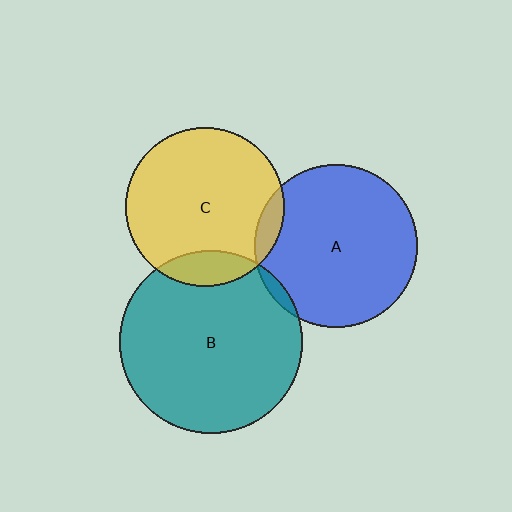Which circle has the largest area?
Circle B (teal).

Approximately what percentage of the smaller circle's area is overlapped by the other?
Approximately 15%.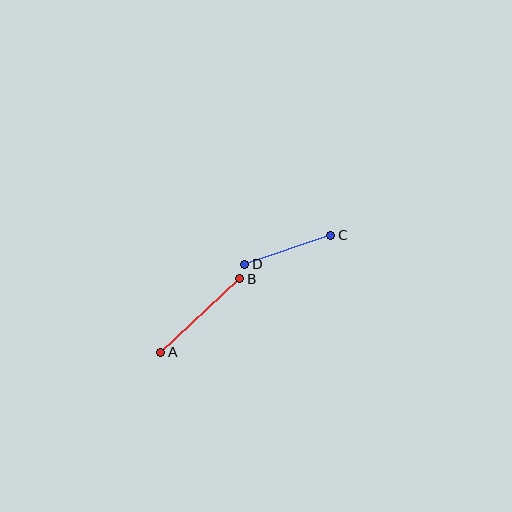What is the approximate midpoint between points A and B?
The midpoint is at approximately (200, 316) pixels.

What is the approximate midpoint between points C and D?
The midpoint is at approximately (288, 250) pixels.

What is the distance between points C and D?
The distance is approximately 91 pixels.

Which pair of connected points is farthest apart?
Points A and B are farthest apart.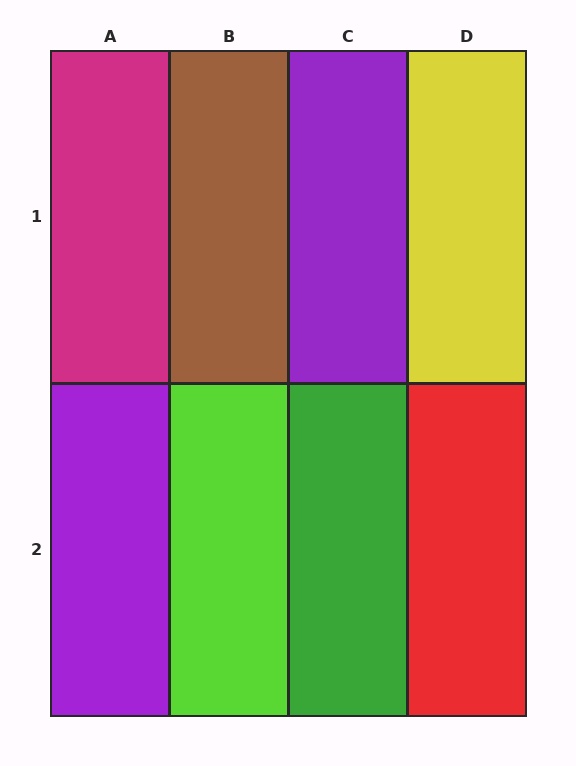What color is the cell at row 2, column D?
Red.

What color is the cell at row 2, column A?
Purple.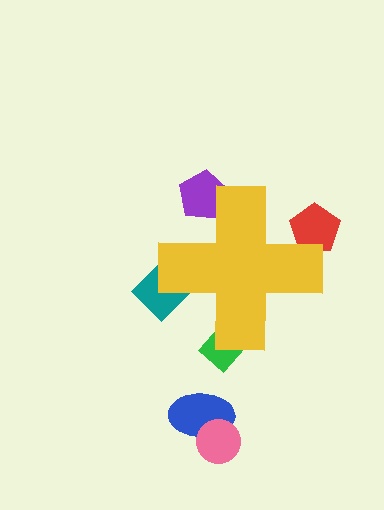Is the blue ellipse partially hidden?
No, the blue ellipse is fully visible.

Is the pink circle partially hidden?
No, the pink circle is fully visible.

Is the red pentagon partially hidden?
Yes, the red pentagon is partially hidden behind the yellow cross.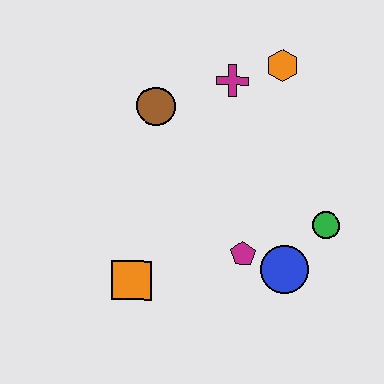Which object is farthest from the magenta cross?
The orange square is farthest from the magenta cross.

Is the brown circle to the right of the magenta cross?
No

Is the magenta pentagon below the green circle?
Yes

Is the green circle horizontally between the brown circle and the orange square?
No